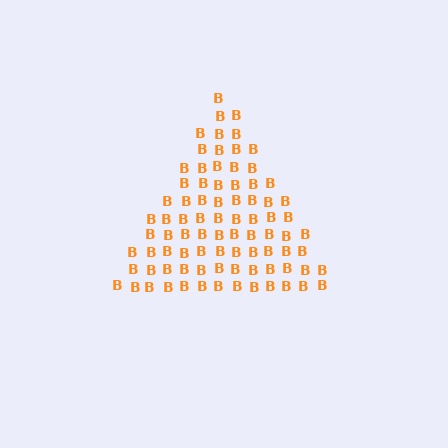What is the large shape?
The large shape is a triangle.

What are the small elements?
The small elements are letter B's.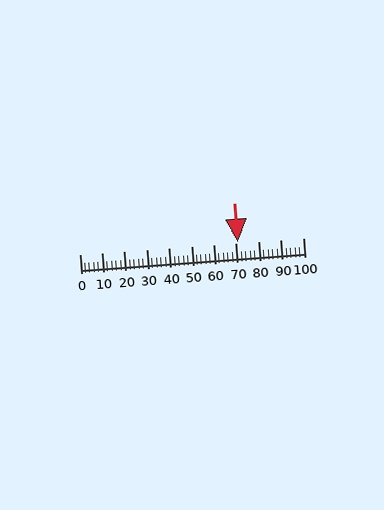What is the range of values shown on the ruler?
The ruler shows values from 0 to 100.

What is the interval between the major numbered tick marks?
The major tick marks are spaced 10 units apart.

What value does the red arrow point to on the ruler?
The red arrow points to approximately 71.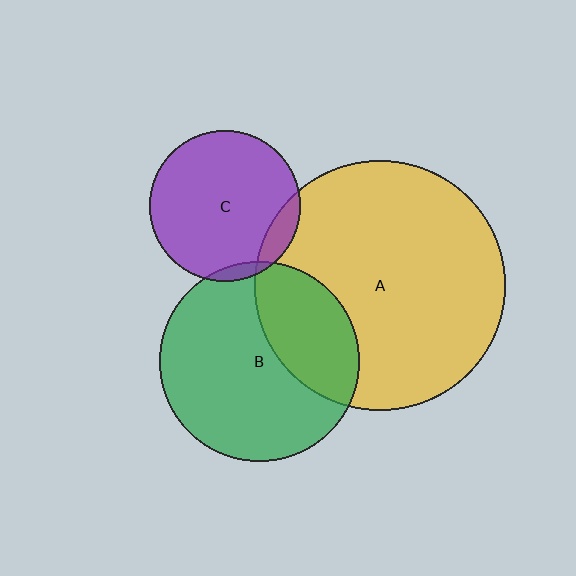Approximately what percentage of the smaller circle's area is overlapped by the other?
Approximately 10%.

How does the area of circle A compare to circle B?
Approximately 1.6 times.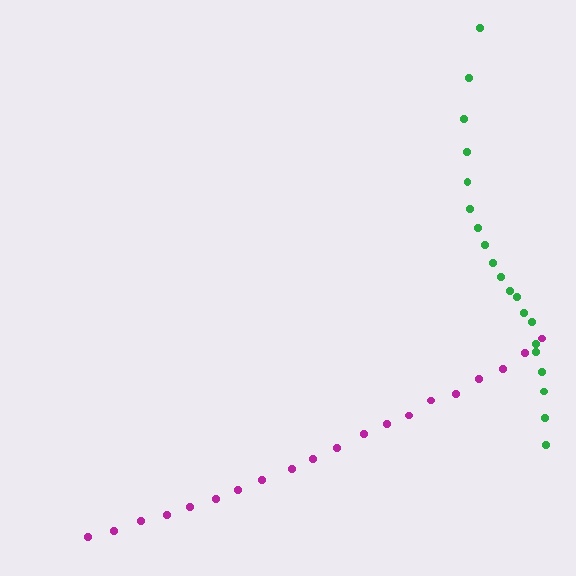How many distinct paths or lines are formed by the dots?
There are 2 distinct paths.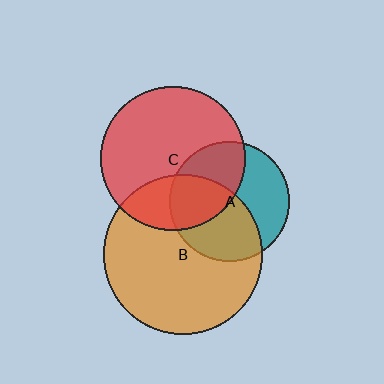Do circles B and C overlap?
Yes.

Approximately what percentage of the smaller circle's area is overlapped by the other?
Approximately 30%.